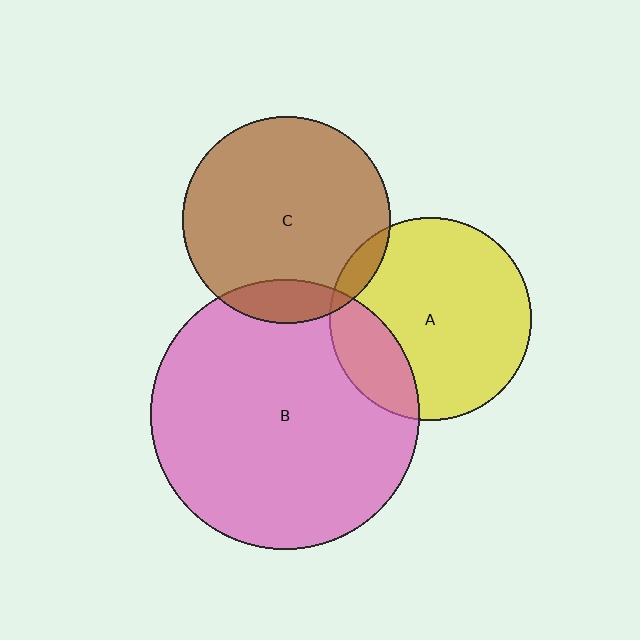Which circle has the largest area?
Circle B (pink).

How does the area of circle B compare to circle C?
Approximately 1.7 times.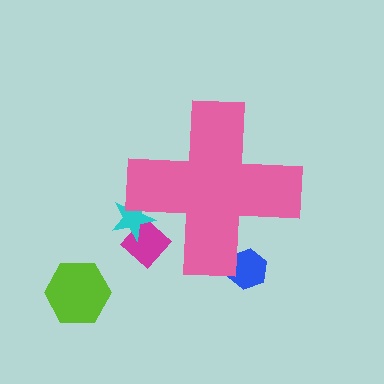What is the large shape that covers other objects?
A pink cross.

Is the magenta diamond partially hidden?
Yes, the magenta diamond is partially hidden behind the pink cross.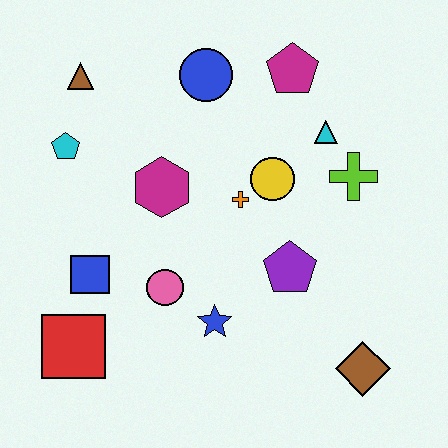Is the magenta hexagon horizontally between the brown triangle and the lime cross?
Yes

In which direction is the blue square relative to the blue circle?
The blue square is below the blue circle.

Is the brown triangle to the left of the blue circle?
Yes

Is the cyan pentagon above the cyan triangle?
No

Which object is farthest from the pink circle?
The magenta pentagon is farthest from the pink circle.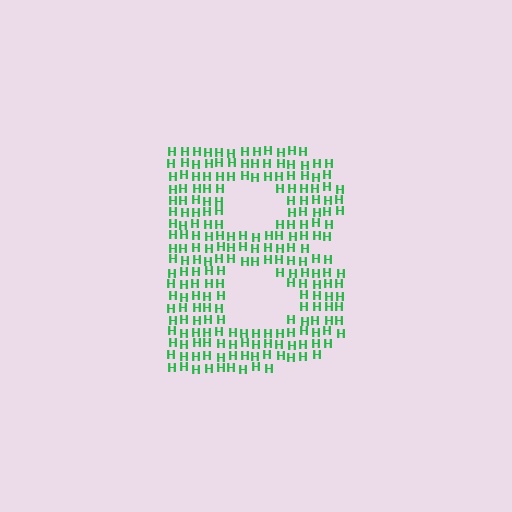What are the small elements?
The small elements are letter H's.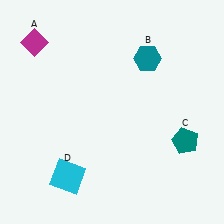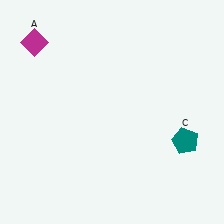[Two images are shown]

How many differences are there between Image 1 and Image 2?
There are 2 differences between the two images.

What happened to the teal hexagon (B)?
The teal hexagon (B) was removed in Image 2. It was in the top-right area of Image 1.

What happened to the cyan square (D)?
The cyan square (D) was removed in Image 2. It was in the bottom-left area of Image 1.